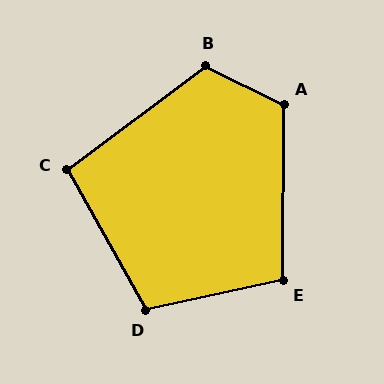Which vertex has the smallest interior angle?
C, at approximately 98 degrees.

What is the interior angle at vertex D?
Approximately 107 degrees (obtuse).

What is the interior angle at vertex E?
Approximately 103 degrees (obtuse).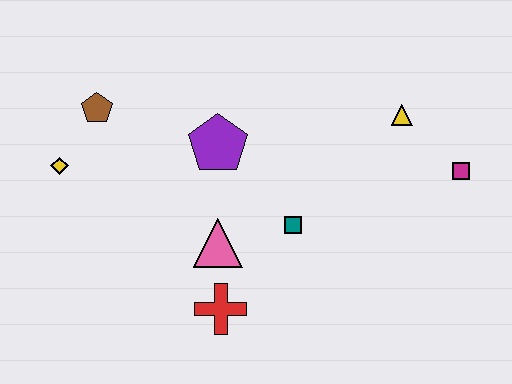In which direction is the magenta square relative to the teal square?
The magenta square is to the right of the teal square.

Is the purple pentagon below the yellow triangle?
Yes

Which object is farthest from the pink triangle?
The magenta square is farthest from the pink triangle.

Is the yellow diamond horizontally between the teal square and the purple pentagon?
No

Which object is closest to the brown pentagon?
The yellow diamond is closest to the brown pentagon.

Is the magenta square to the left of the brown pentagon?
No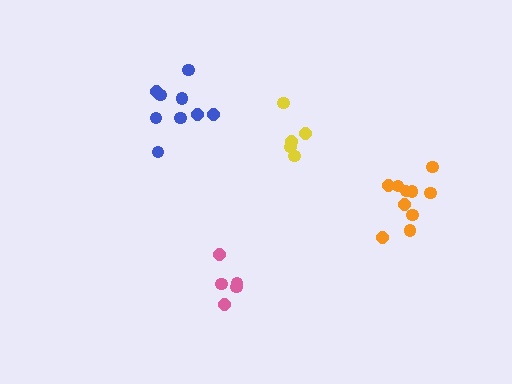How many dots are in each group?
Group 1: 9 dots, Group 2: 5 dots, Group 3: 10 dots, Group 4: 5 dots (29 total).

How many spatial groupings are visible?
There are 4 spatial groupings.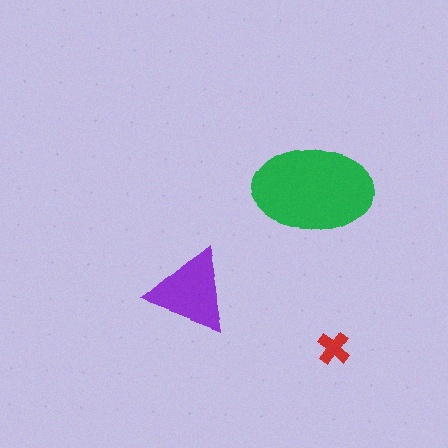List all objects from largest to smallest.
The green ellipse, the purple triangle, the red cross.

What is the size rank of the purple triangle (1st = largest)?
2nd.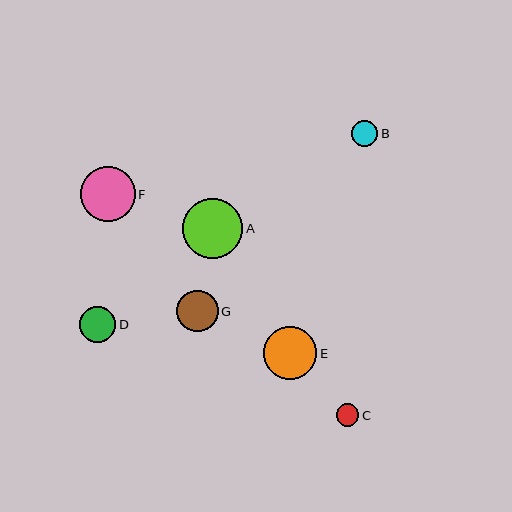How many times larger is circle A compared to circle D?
Circle A is approximately 1.7 times the size of circle D.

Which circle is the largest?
Circle A is the largest with a size of approximately 61 pixels.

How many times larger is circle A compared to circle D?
Circle A is approximately 1.7 times the size of circle D.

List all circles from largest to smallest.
From largest to smallest: A, F, E, G, D, B, C.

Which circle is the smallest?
Circle C is the smallest with a size of approximately 22 pixels.